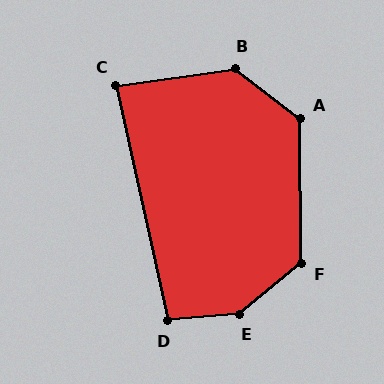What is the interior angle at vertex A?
Approximately 128 degrees (obtuse).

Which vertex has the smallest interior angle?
C, at approximately 86 degrees.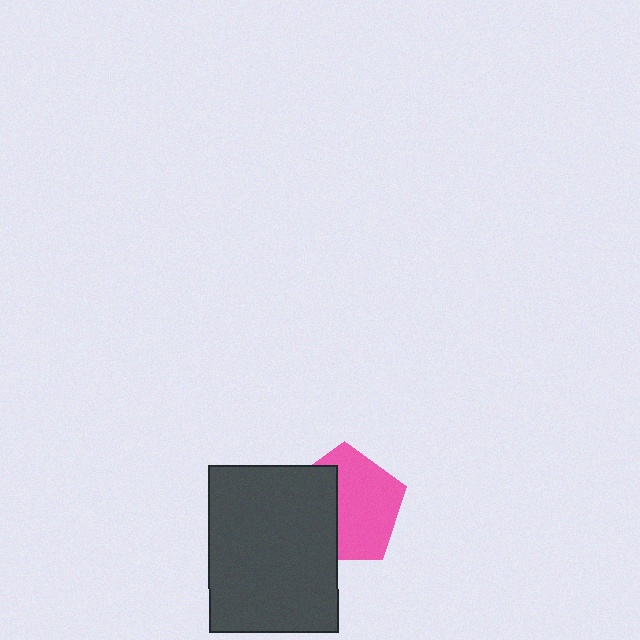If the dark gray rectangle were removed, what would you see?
You would see the complete pink pentagon.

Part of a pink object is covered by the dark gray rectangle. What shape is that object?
It is a pentagon.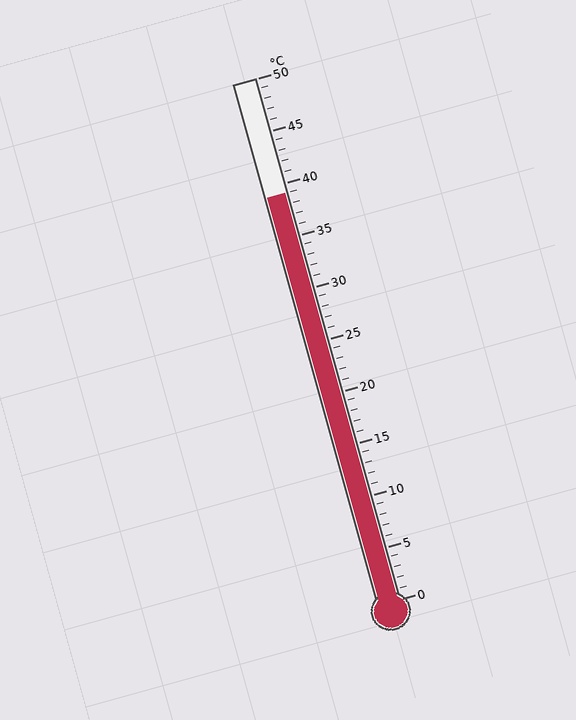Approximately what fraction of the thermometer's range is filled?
The thermometer is filled to approximately 80% of its range.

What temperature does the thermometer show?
The thermometer shows approximately 39°C.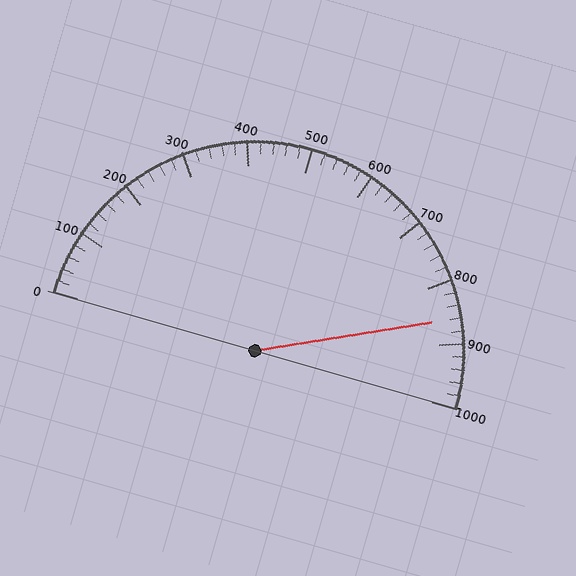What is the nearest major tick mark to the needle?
The nearest major tick mark is 900.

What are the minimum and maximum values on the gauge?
The gauge ranges from 0 to 1000.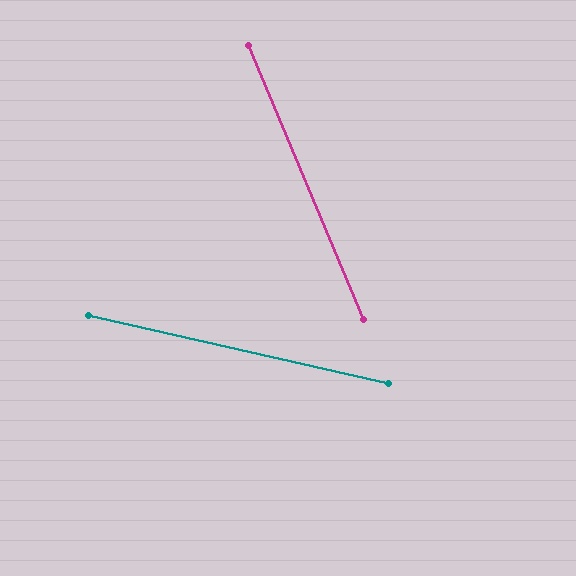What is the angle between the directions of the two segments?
Approximately 54 degrees.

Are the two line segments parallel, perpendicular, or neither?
Neither parallel nor perpendicular — they differ by about 54°.